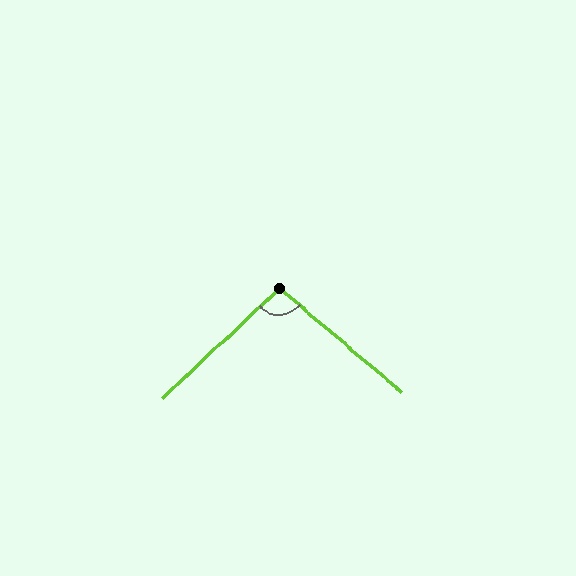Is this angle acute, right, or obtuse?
It is obtuse.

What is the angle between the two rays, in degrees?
Approximately 96 degrees.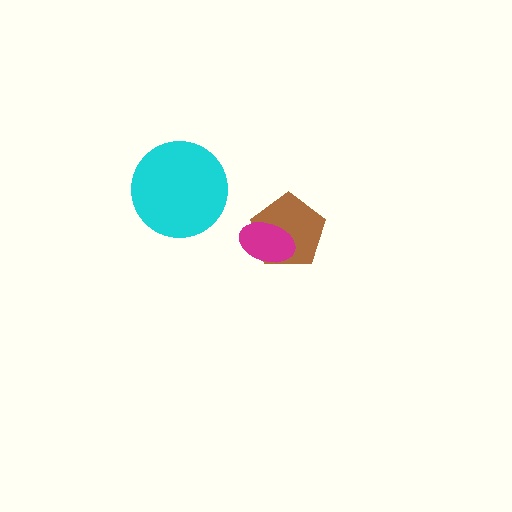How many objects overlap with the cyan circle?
0 objects overlap with the cyan circle.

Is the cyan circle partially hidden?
No, no other shape covers it.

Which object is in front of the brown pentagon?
The magenta ellipse is in front of the brown pentagon.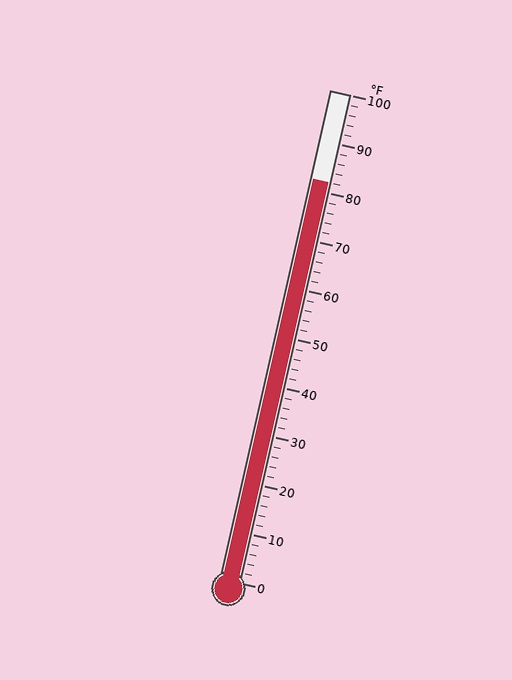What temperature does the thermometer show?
The thermometer shows approximately 82°F.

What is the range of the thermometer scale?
The thermometer scale ranges from 0°F to 100°F.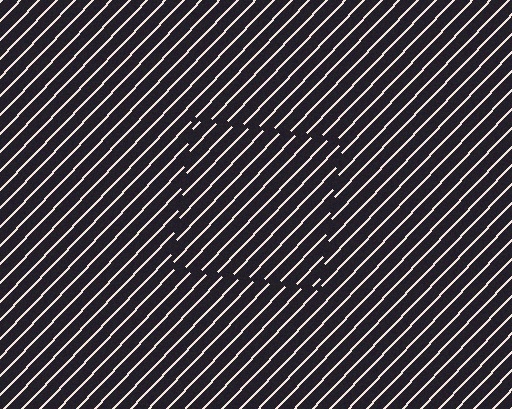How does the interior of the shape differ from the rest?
The interior of the shape contains the same grating, shifted by half a period — the contour is defined by the phase discontinuity where line-ends from the inner and outer gratings abut.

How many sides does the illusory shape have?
4 sides — the line-ends trace a square.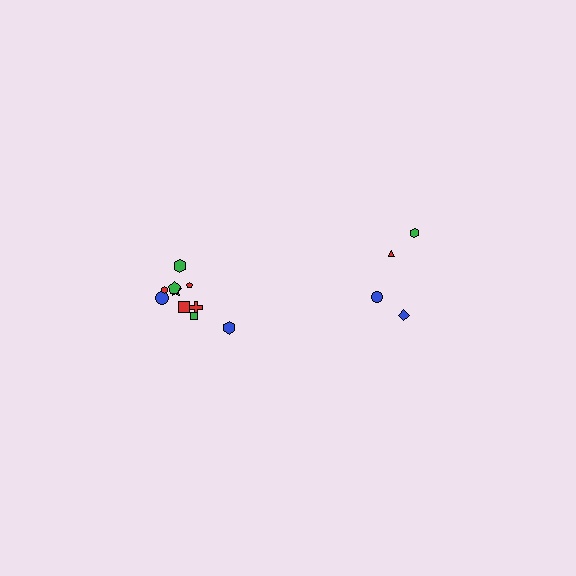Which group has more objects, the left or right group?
The left group.